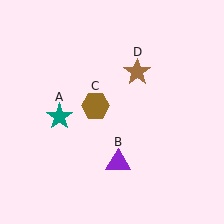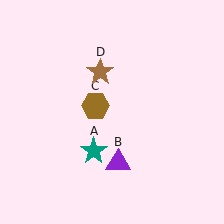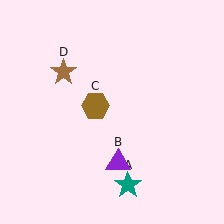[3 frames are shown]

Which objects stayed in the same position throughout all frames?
Purple triangle (object B) and brown hexagon (object C) remained stationary.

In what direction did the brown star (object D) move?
The brown star (object D) moved left.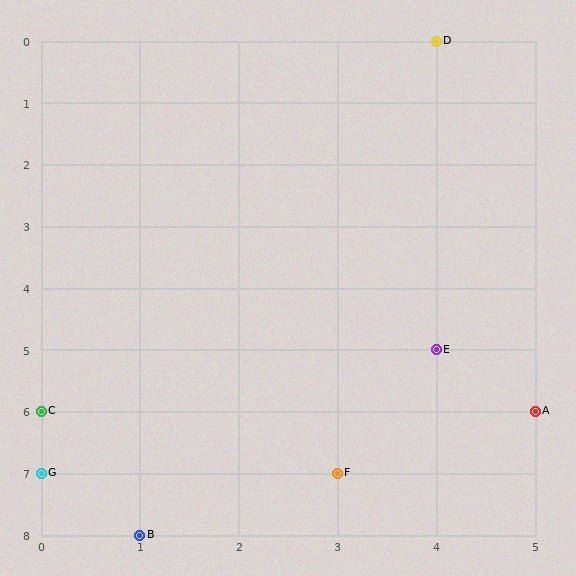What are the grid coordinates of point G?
Point G is at grid coordinates (0, 7).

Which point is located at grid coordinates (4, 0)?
Point D is at (4, 0).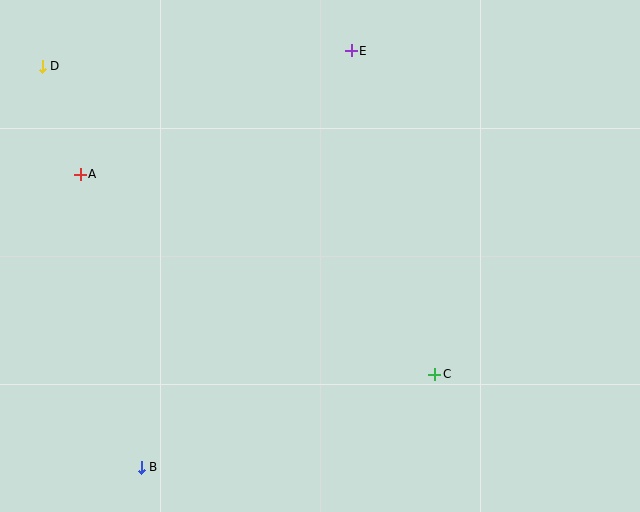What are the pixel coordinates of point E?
Point E is at (351, 51).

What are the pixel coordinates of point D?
Point D is at (42, 66).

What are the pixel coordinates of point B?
Point B is at (141, 467).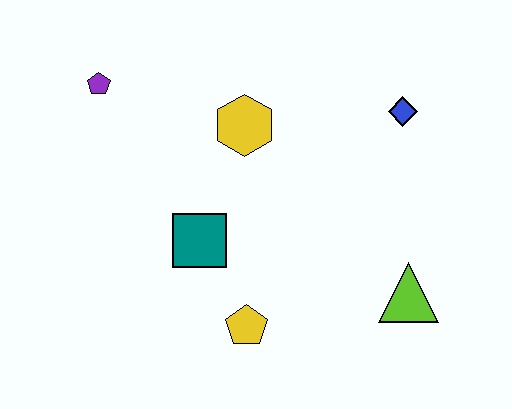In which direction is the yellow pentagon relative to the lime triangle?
The yellow pentagon is to the left of the lime triangle.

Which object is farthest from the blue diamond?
The purple pentagon is farthest from the blue diamond.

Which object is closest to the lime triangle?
The yellow pentagon is closest to the lime triangle.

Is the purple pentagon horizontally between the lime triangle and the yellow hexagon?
No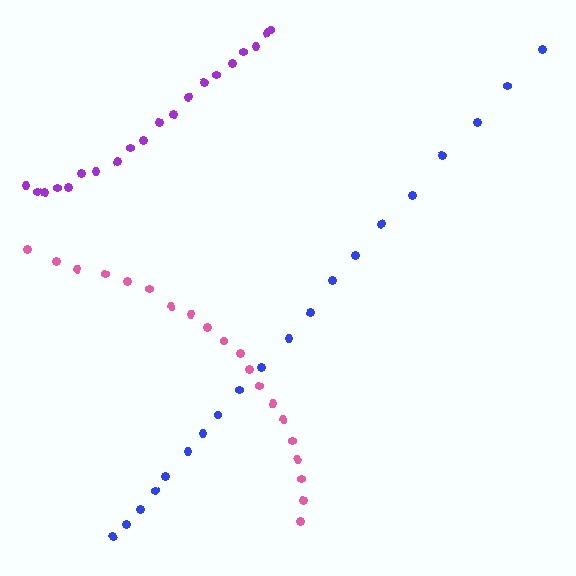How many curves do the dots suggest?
There are 3 distinct paths.